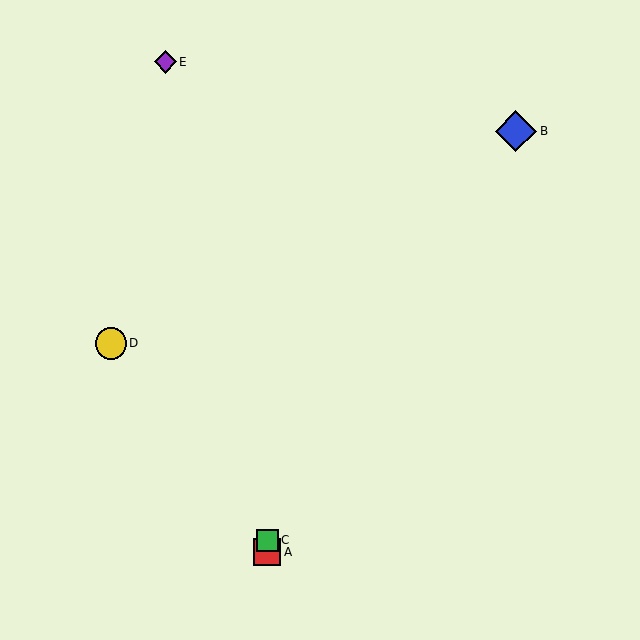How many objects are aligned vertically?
2 objects (A, C) are aligned vertically.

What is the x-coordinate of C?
Object C is at x≈267.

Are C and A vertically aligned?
Yes, both are at x≈267.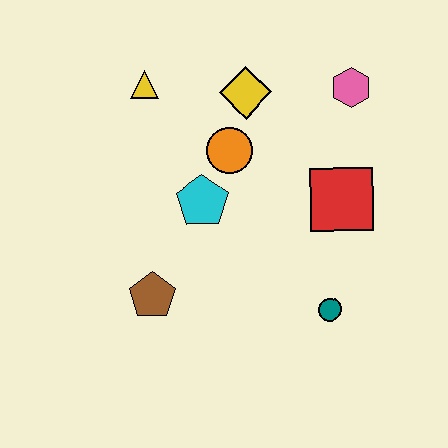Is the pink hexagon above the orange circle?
Yes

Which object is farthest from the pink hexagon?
The brown pentagon is farthest from the pink hexagon.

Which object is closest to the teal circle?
The red square is closest to the teal circle.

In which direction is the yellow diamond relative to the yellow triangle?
The yellow diamond is to the right of the yellow triangle.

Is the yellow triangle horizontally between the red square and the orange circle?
No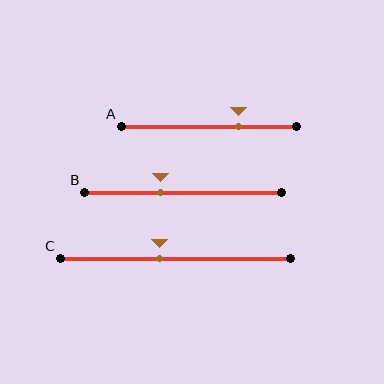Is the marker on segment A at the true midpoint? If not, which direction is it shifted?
No, the marker on segment A is shifted to the right by about 17% of the segment length.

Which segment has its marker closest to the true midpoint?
Segment C has its marker closest to the true midpoint.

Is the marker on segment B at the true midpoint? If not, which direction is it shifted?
No, the marker on segment B is shifted to the left by about 12% of the segment length.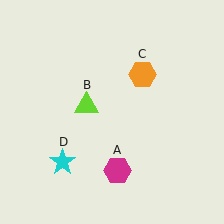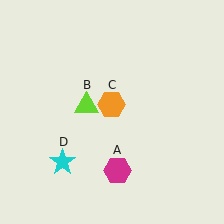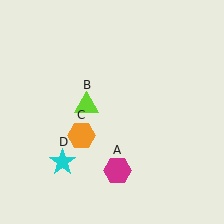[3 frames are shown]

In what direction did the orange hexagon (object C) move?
The orange hexagon (object C) moved down and to the left.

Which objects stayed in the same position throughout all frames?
Magenta hexagon (object A) and lime triangle (object B) and cyan star (object D) remained stationary.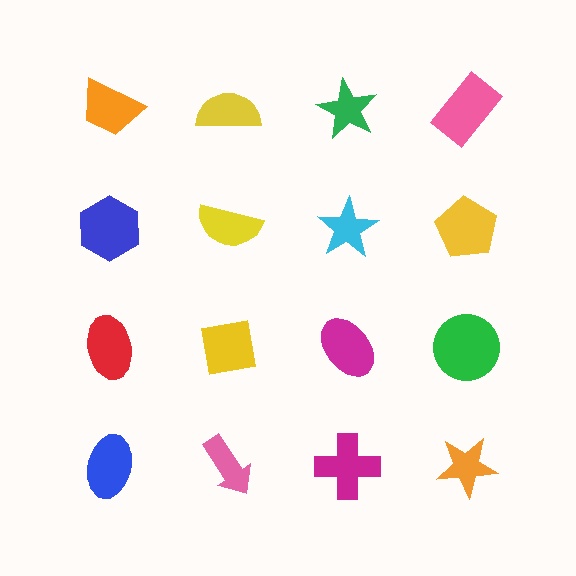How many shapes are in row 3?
4 shapes.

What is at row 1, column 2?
A yellow semicircle.